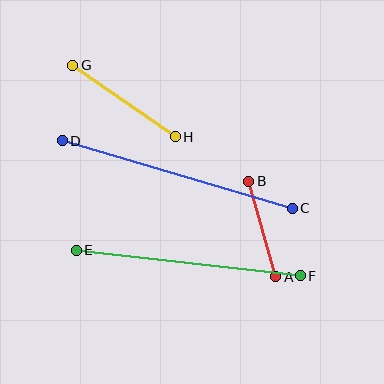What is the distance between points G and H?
The distance is approximately 125 pixels.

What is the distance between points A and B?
The distance is approximately 99 pixels.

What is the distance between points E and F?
The distance is approximately 226 pixels.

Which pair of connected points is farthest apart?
Points C and D are farthest apart.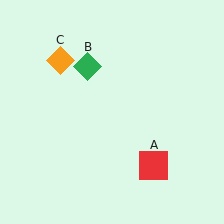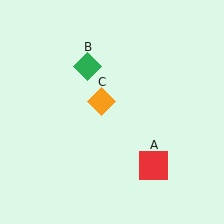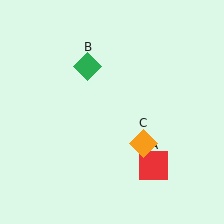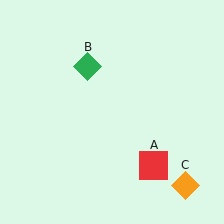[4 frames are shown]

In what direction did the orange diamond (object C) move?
The orange diamond (object C) moved down and to the right.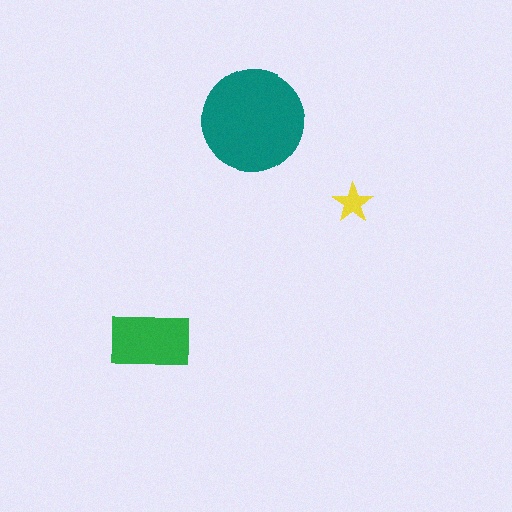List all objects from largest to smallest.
The teal circle, the green rectangle, the yellow star.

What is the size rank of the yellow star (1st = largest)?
3rd.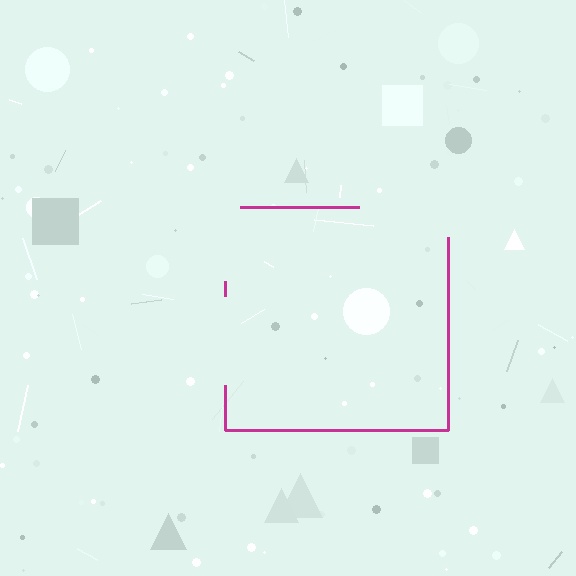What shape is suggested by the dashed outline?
The dashed outline suggests a square.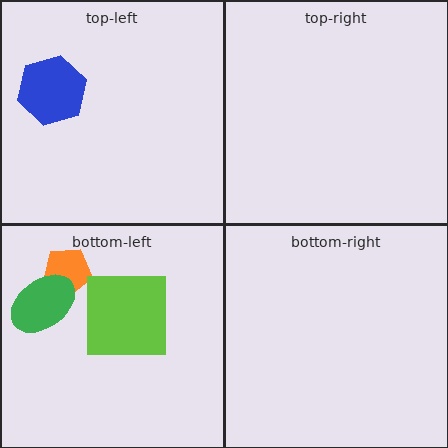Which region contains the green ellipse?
The bottom-left region.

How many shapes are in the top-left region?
1.